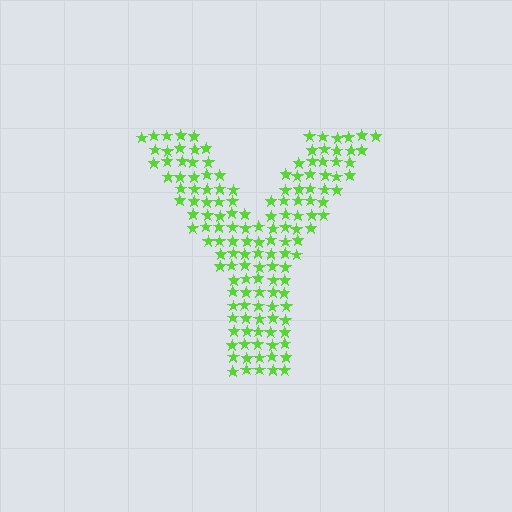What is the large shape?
The large shape is the letter Y.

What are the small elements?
The small elements are stars.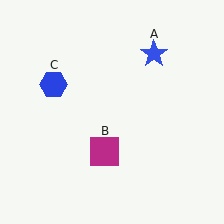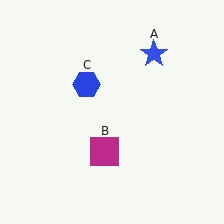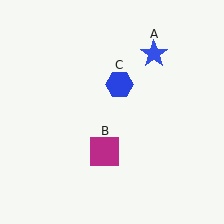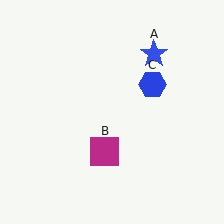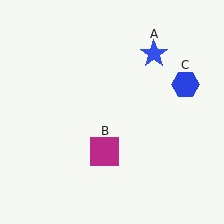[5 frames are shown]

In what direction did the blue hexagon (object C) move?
The blue hexagon (object C) moved right.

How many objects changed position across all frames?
1 object changed position: blue hexagon (object C).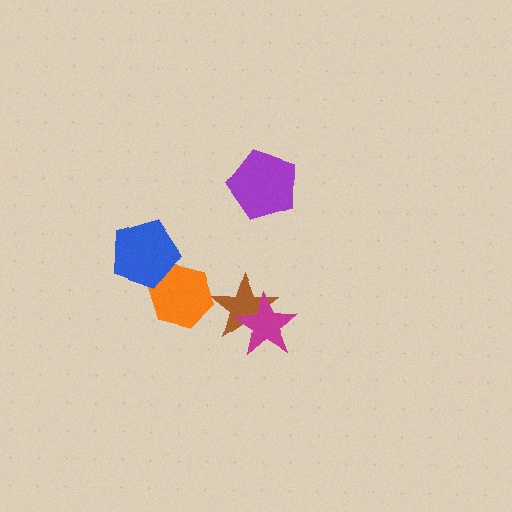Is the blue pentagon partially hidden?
No, no other shape covers it.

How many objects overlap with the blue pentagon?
1 object overlaps with the blue pentagon.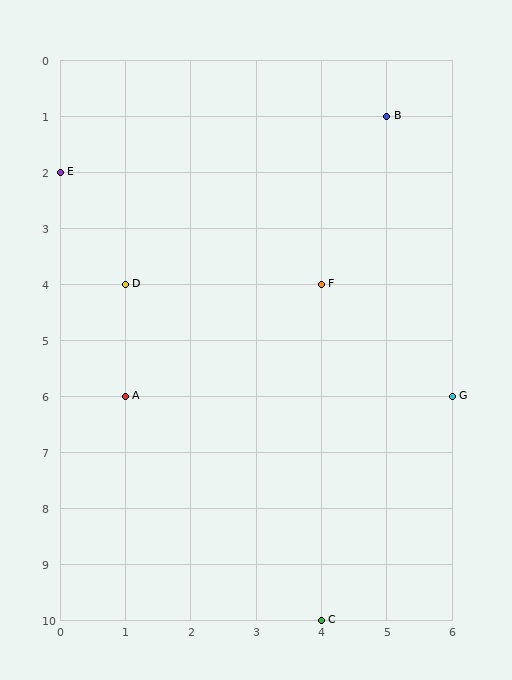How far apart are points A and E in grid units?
Points A and E are 1 column and 4 rows apart (about 4.1 grid units diagonally).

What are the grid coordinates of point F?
Point F is at grid coordinates (4, 4).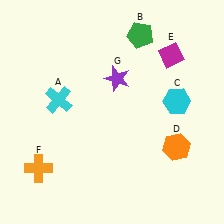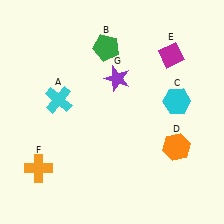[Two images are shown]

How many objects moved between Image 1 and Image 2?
1 object moved between the two images.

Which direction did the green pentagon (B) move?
The green pentagon (B) moved left.